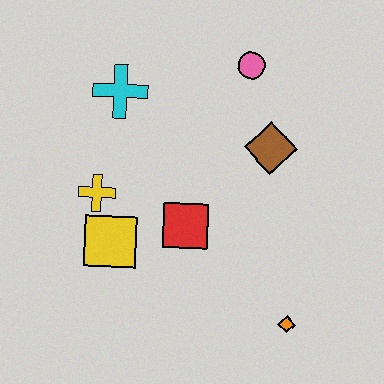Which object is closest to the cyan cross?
The yellow cross is closest to the cyan cross.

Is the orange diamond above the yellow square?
No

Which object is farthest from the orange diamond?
The cyan cross is farthest from the orange diamond.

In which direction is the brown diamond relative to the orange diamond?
The brown diamond is above the orange diamond.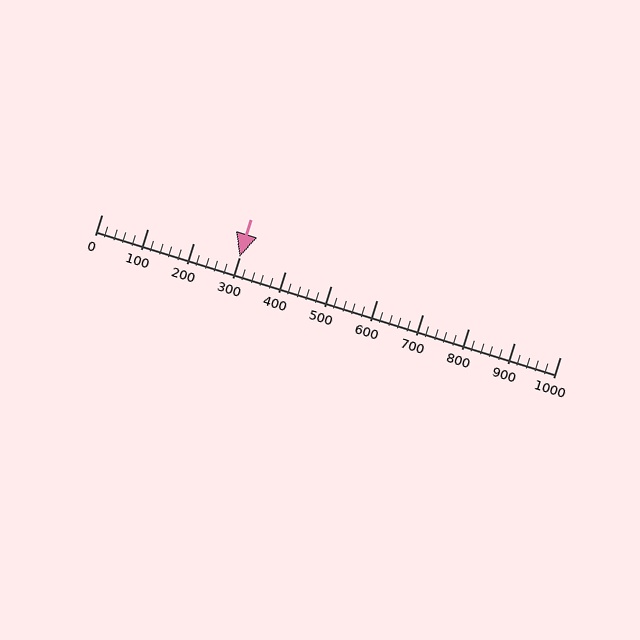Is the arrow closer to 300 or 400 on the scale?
The arrow is closer to 300.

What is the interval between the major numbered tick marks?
The major tick marks are spaced 100 units apart.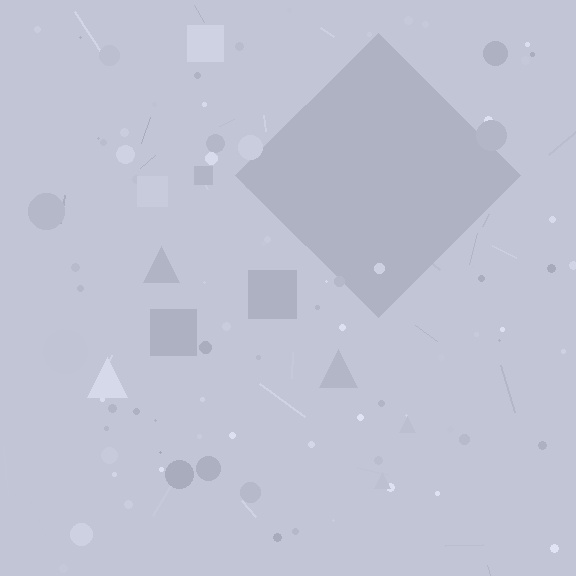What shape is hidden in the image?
A diamond is hidden in the image.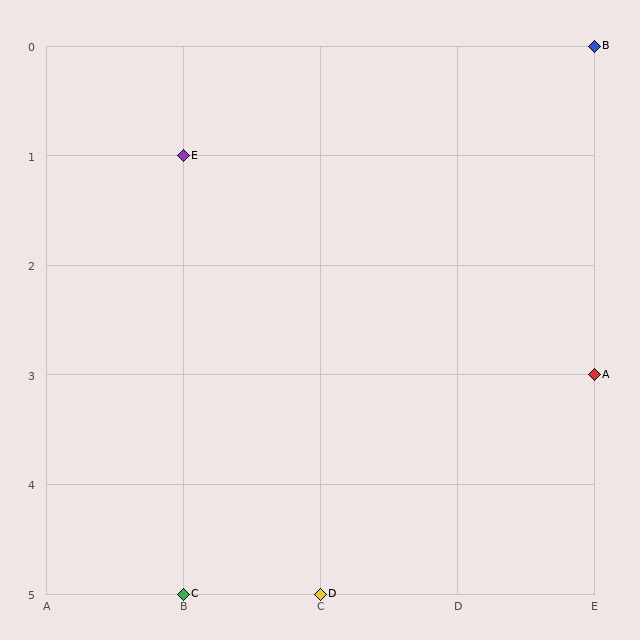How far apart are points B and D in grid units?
Points B and D are 2 columns and 5 rows apart (about 5.4 grid units diagonally).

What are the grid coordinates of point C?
Point C is at grid coordinates (B, 5).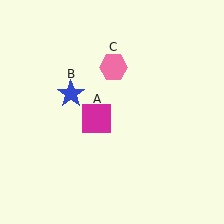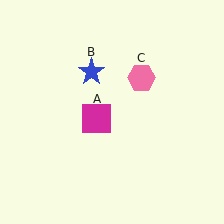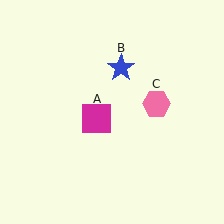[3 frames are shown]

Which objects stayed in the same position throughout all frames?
Magenta square (object A) remained stationary.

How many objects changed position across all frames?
2 objects changed position: blue star (object B), pink hexagon (object C).